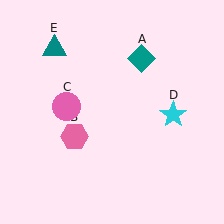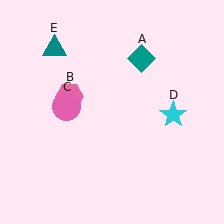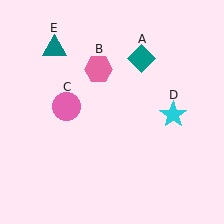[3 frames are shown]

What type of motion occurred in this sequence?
The pink hexagon (object B) rotated clockwise around the center of the scene.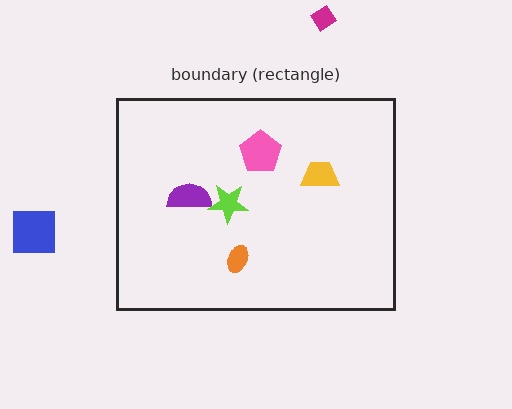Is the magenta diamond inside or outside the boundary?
Outside.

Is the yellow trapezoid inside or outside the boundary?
Inside.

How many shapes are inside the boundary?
5 inside, 2 outside.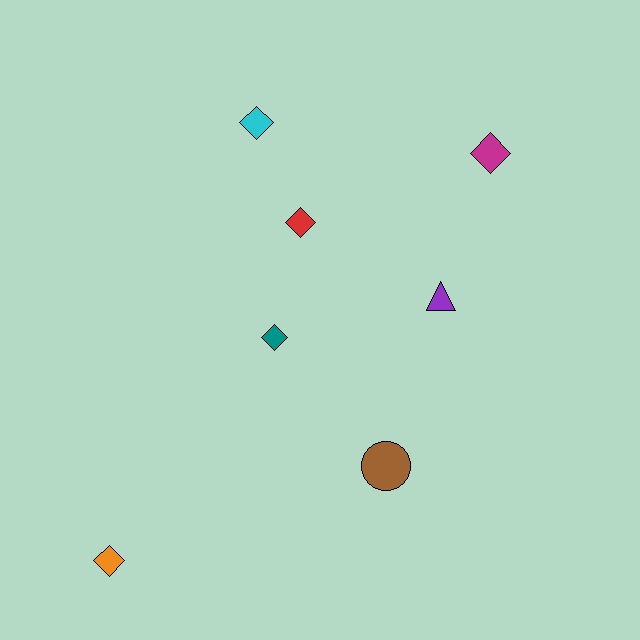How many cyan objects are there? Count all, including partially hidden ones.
There is 1 cyan object.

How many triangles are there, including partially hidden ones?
There is 1 triangle.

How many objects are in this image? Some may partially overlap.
There are 7 objects.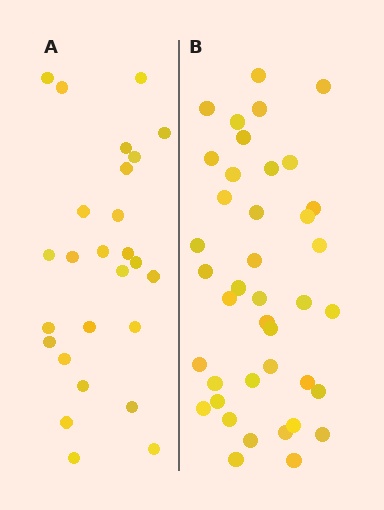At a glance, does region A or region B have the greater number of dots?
Region B (the right region) has more dots.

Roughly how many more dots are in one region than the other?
Region B has approximately 15 more dots than region A.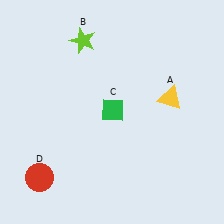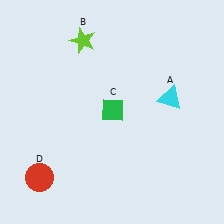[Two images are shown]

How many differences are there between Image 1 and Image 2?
There is 1 difference between the two images.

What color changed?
The triangle (A) changed from yellow in Image 1 to cyan in Image 2.